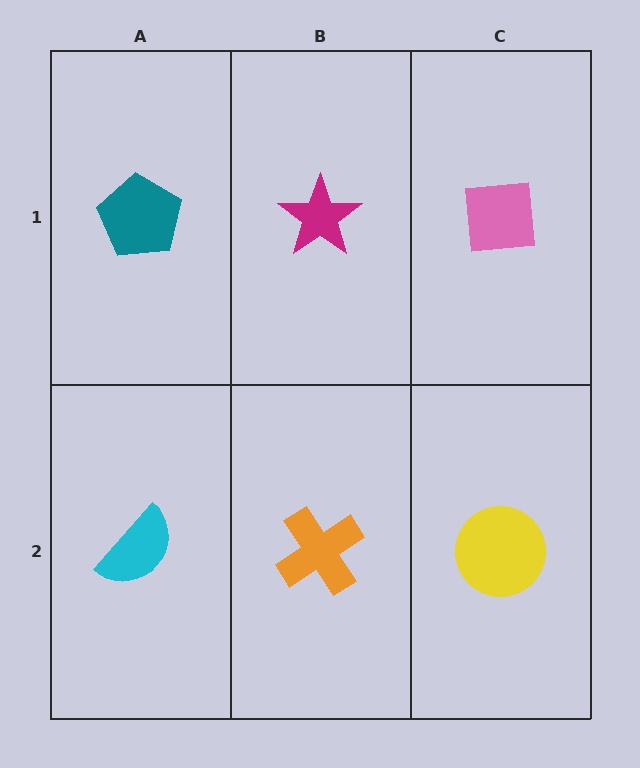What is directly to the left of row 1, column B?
A teal pentagon.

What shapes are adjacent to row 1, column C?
A yellow circle (row 2, column C), a magenta star (row 1, column B).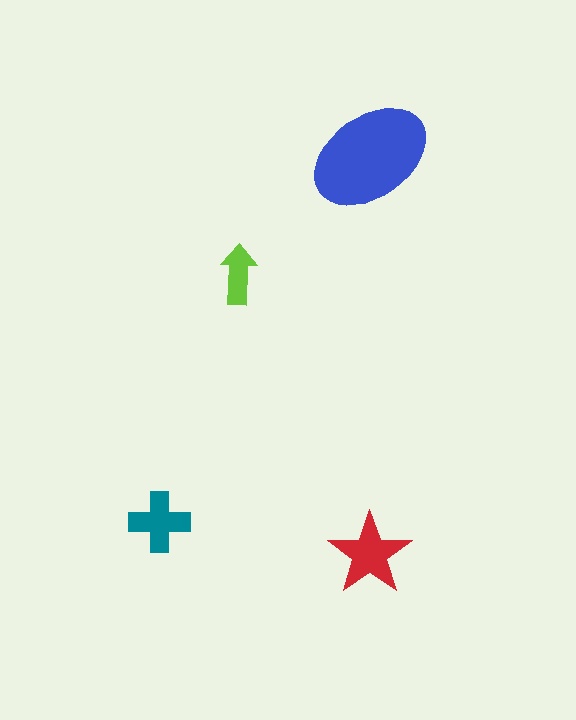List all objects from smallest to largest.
The lime arrow, the teal cross, the red star, the blue ellipse.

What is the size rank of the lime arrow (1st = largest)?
4th.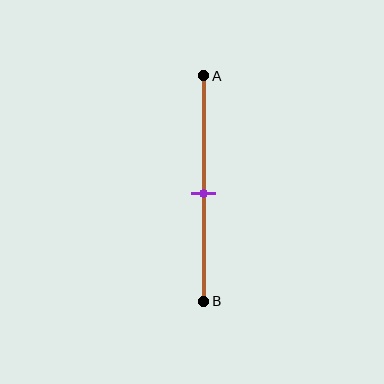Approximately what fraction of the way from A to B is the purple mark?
The purple mark is approximately 50% of the way from A to B.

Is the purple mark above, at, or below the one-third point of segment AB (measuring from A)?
The purple mark is below the one-third point of segment AB.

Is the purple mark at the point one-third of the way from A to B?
No, the mark is at about 50% from A, not at the 33% one-third point.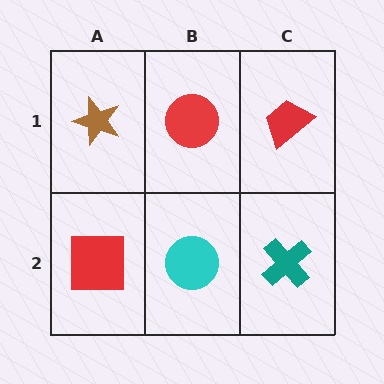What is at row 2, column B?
A cyan circle.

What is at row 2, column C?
A teal cross.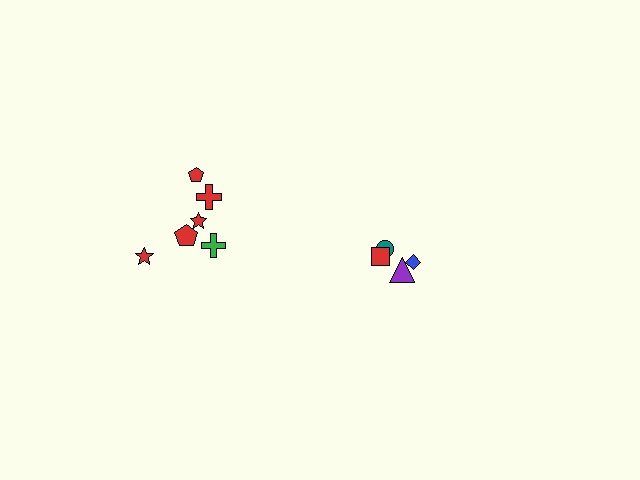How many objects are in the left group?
There are 6 objects.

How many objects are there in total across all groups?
There are 10 objects.